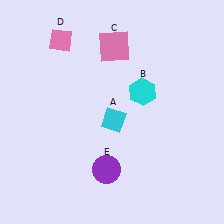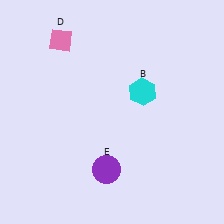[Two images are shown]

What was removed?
The cyan diamond (A), the pink square (C) were removed in Image 2.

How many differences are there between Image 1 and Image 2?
There are 2 differences between the two images.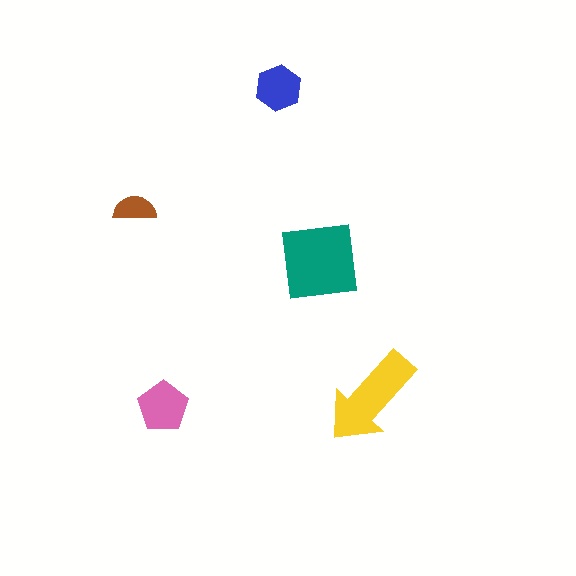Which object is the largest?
The teal square.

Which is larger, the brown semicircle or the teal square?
The teal square.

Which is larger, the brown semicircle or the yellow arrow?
The yellow arrow.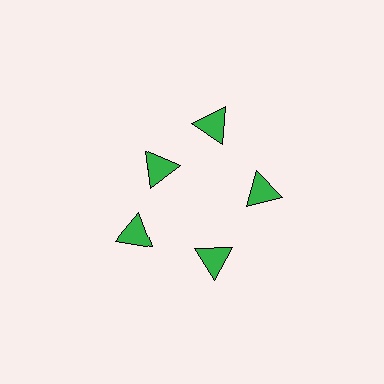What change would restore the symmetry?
The symmetry would be restored by moving it outward, back onto the ring so that all 5 triangles sit at equal angles and equal distance from the center.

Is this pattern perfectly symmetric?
No. The 5 green triangles are arranged in a ring, but one element near the 10 o'clock position is pulled inward toward the center, breaking the 5-fold rotational symmetry.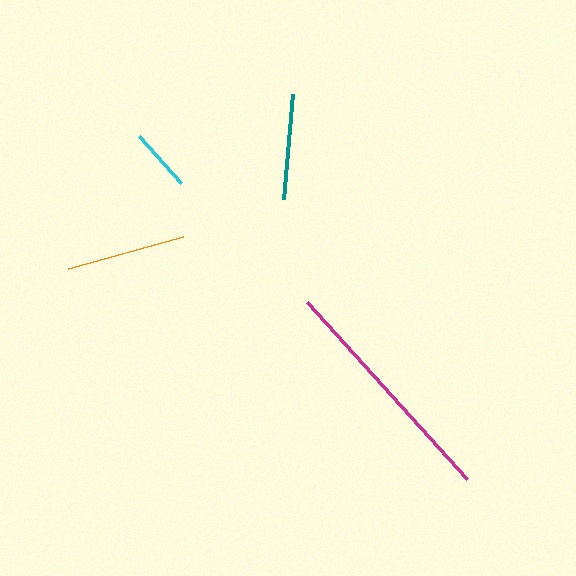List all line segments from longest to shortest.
From longest to shortest: magenta, orange, teal, cyan.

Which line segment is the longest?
The magenta line is the longest at approximately 239 pixels.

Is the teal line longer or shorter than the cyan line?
The teal line is longer than the cyan line.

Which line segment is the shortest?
The cyan line is the shortest at approximately 63 pixels.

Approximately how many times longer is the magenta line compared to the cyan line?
The magenta line is approximately 3.8 times the length of the cyan line.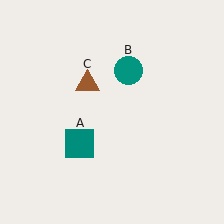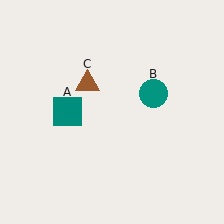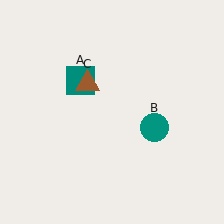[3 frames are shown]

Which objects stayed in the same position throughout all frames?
Brown triangle (object C) remained stationary.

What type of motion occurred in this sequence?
The teal square (object A), teal circle (object B) rotated clockwise around the center of the scene.